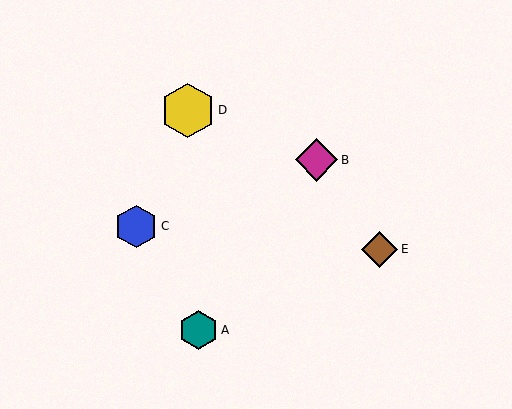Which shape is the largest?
The yellow hexagon (labeled D) is the largest.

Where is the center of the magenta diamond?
The center of the magenta diamond is at (316, 160).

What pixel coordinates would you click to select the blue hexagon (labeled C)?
Click at (136, 226) to select the blue hexagon C.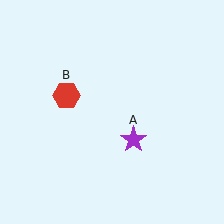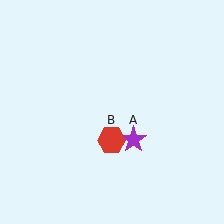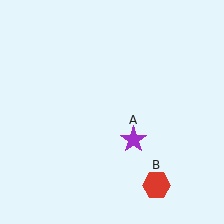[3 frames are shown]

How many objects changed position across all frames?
1 object changed position: red hexagon (object B).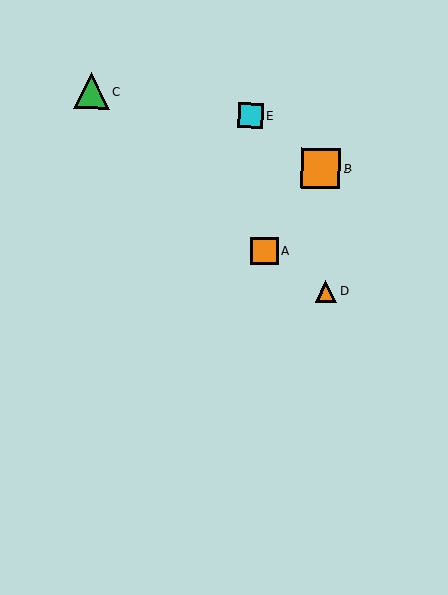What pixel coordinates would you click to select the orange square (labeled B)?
Click at (321, 168) to select the orange square B.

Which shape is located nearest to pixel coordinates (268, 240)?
The orange square (labeled A) at (264, 251) is nearest to that location.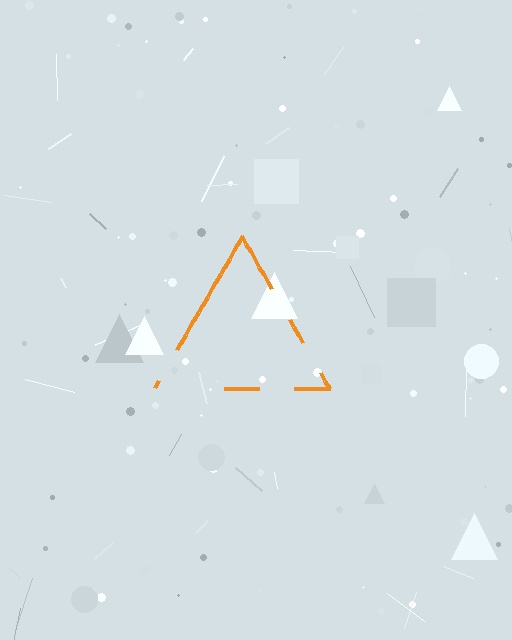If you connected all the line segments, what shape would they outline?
They would outline a triangle.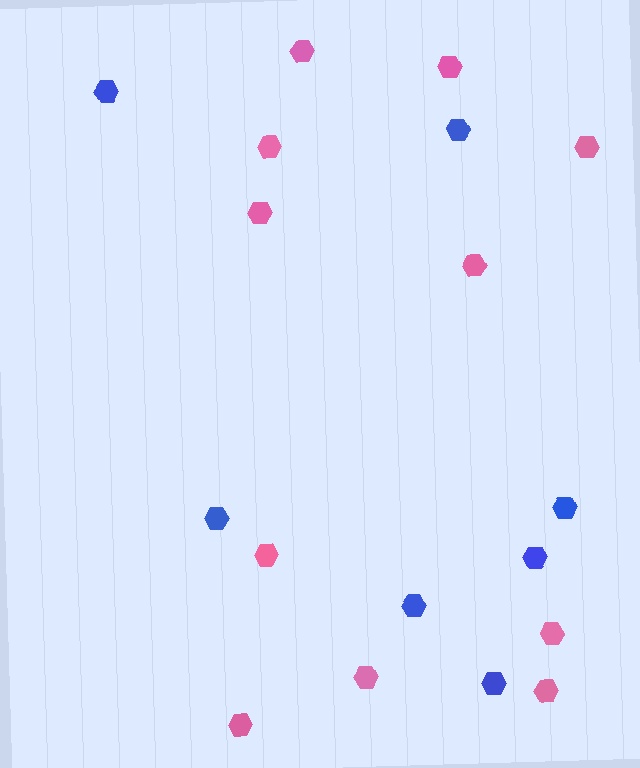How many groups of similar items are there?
There are 2 groups: one group of pink hexagons (11) and one group of blue hexagons (7).